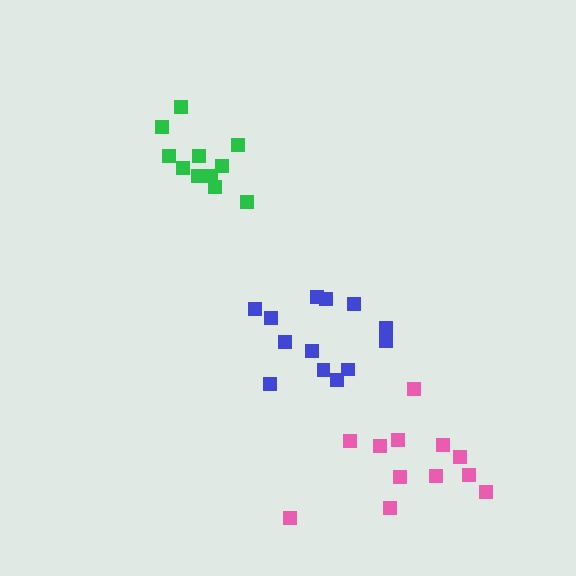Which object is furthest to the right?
The pink cluster is rightmost.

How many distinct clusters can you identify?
There are 3 distinct clusters.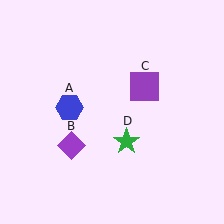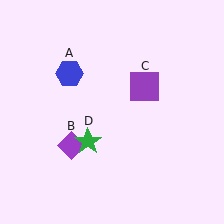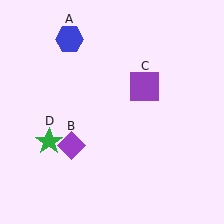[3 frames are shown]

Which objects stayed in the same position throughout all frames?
Purple diamond (object B) and purple square (object C) remained stationary.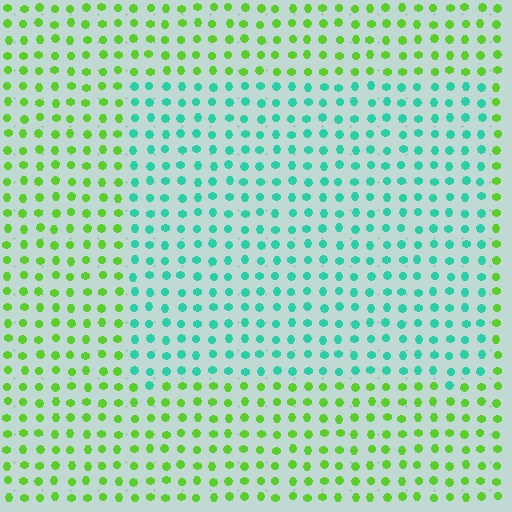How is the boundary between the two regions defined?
The boundary is defined purely by a slight shift in hue (about 62 degrees). Spacing, size, and orientation are identical on both sides.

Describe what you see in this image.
The image is filled with small lime elements in a uniform arrangement. A rectangle-shaped region is visible where the elements are tinted to a slightly different hue, forming a subtle color boundary.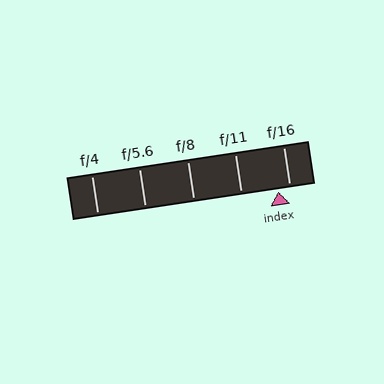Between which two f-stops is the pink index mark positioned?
The index mark is between f/11 and f/16.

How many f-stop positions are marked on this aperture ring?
There are 5 f-stop positions marked.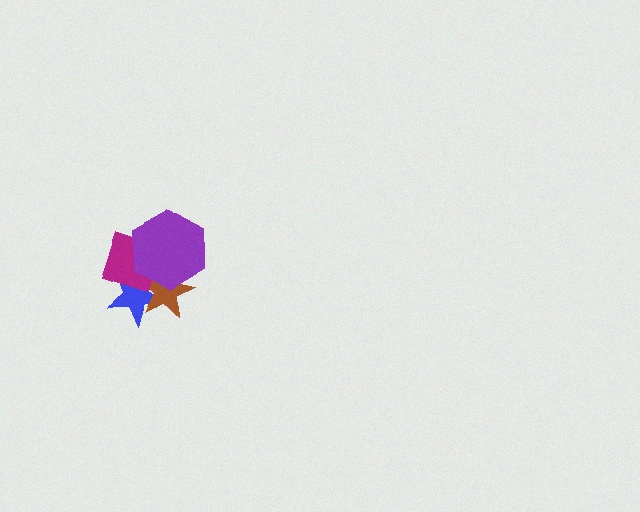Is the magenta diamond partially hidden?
Yes, it is partially covered by another shape.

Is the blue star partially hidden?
Yes, it is partially covered by another shape.